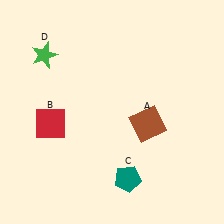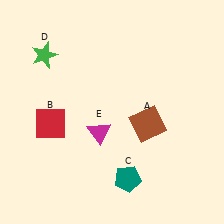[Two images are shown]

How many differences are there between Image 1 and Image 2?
There is 1 difference between the two images.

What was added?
A magenta triangle (E) was added in Image 2.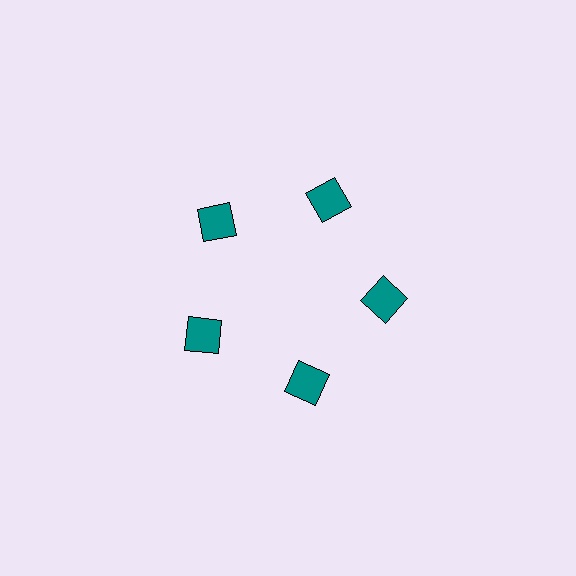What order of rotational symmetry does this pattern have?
This pattern has 5-fold rotational symmetry.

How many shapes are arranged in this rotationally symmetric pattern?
There are 5 shapes, arranged in 5 groups of 1.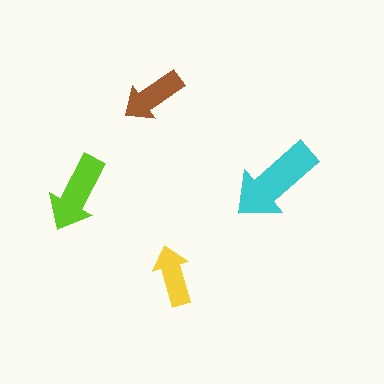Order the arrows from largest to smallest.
the cyan one, the lime one, the brown one, the yellow one.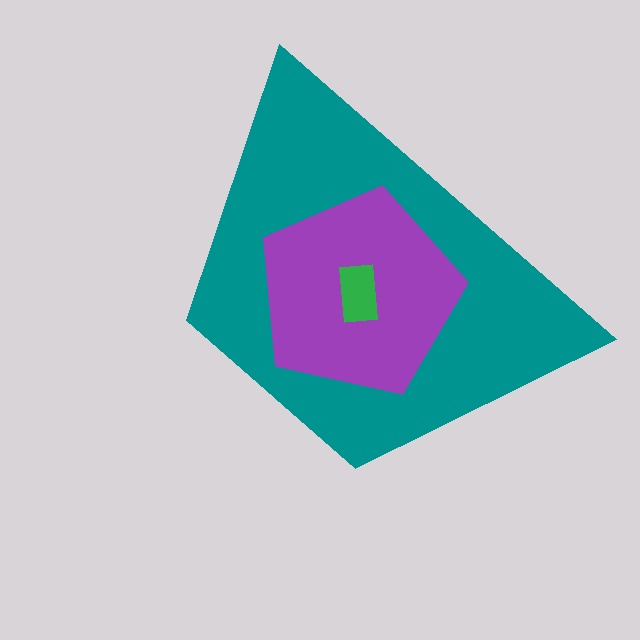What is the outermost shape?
The teal trapezoid.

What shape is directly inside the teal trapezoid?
The purple pentagon.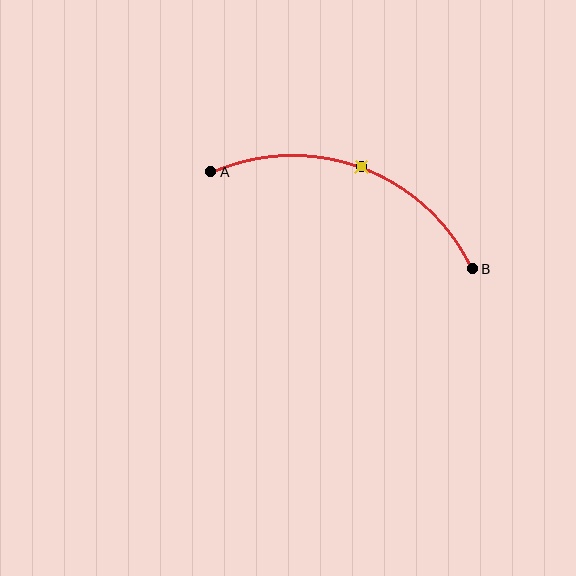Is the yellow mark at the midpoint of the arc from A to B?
Yes. The yellow mark lies on the arc at equal arc-length from both A and B — it is the arc midpoint.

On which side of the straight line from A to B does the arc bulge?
The arc bulges above the straight line connecting A and B.